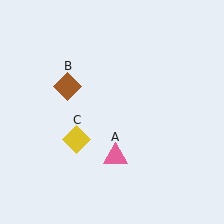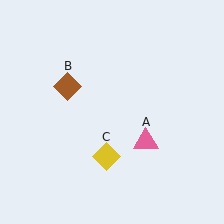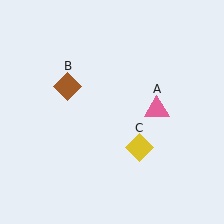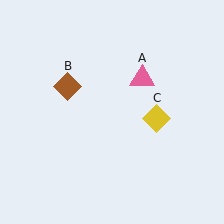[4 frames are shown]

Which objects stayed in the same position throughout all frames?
Brown diamond (object B) remained stationary.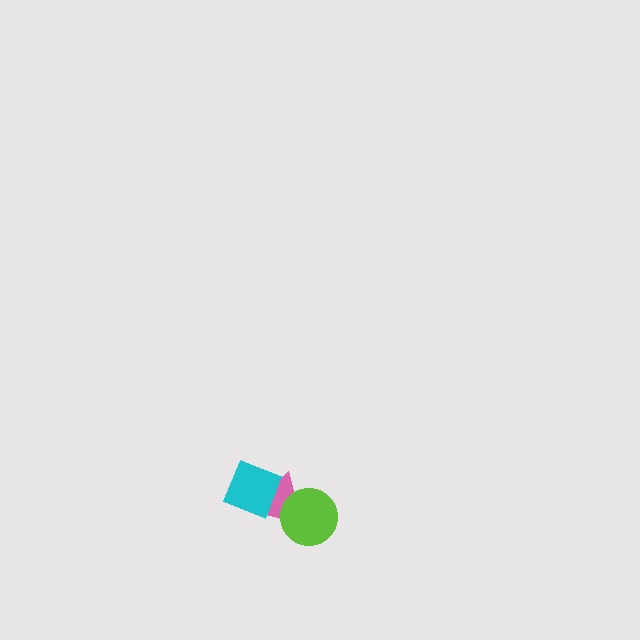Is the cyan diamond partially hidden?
No, no other shape covers it.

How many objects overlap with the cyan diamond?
1 object overlaps with the cyan diamond.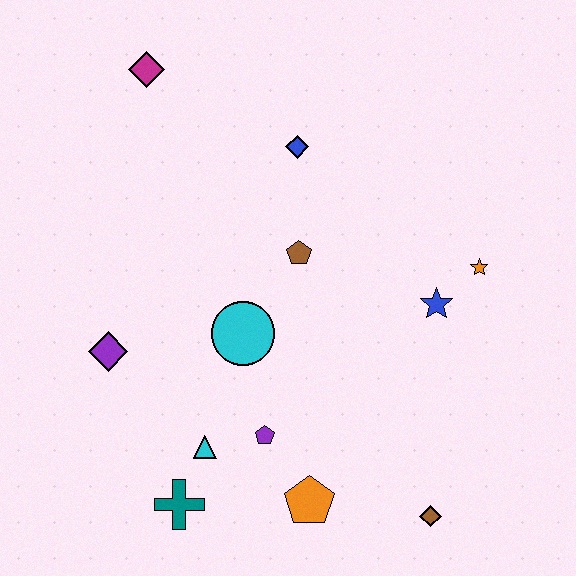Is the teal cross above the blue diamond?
No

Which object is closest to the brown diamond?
The orange pentagon is closest to the brown diamond.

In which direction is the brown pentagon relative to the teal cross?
The brown pentagon is above the teal cross.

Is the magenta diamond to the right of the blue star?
No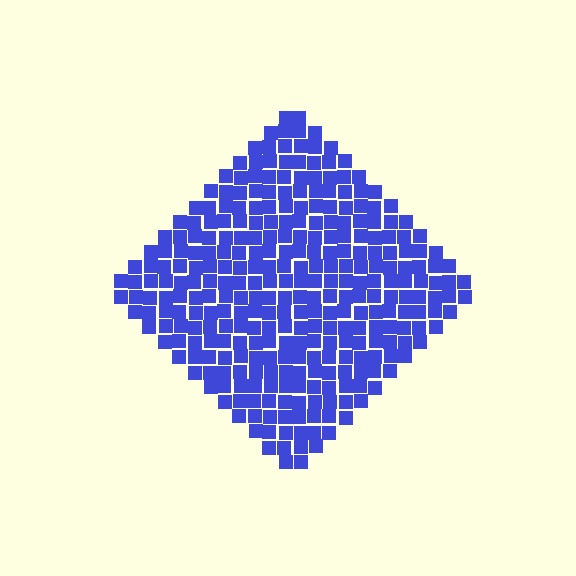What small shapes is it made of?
It is made of small squares.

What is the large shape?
The large shape is a diamond.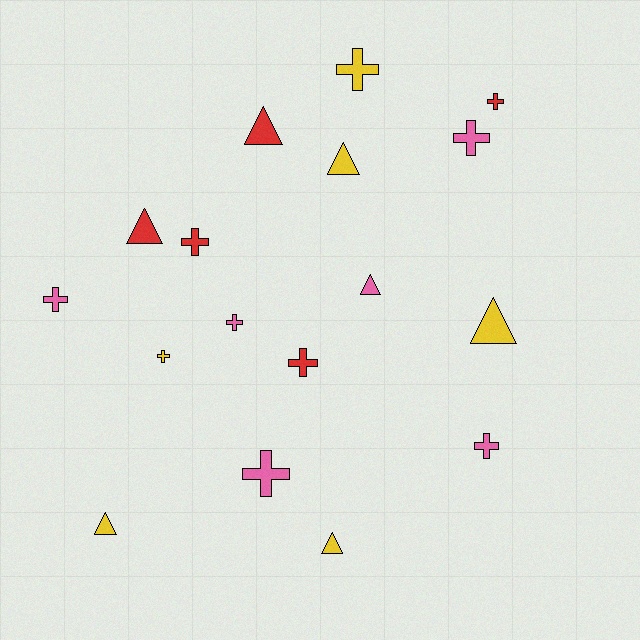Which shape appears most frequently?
Cross, with 10 objects.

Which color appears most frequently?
Yellow, with 6 objects.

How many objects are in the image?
There are 17 objects.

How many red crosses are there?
There are 3 red crosses.